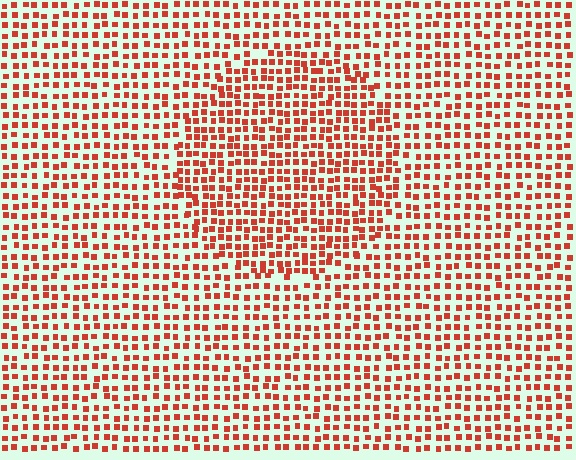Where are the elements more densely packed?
The elements are more densely packed inside the circle boundary.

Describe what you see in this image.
The image contains small red elements arranged at two different densities. A circle-shaped region is visible where the elements are more densely packed than the surrounding area.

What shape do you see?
I see a circle.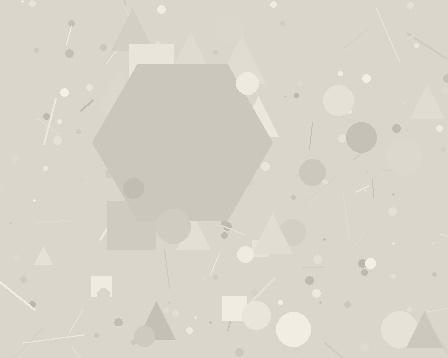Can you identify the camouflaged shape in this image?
The camouflaged shape is a hexagon.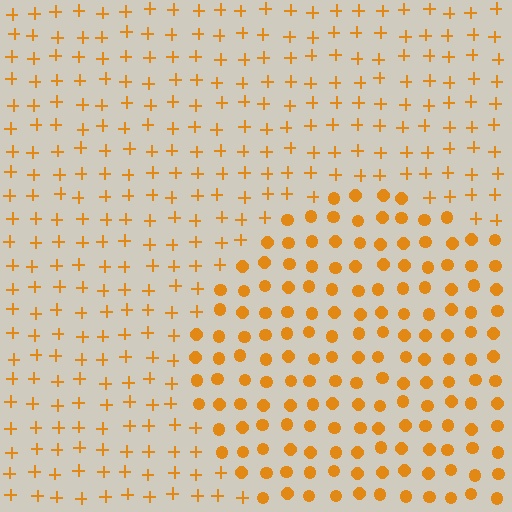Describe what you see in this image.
The image is filled with small orange elements arranged in a uniform grid. A circle-shaped region contains circles, while the surrounding area contains plus signs. The boundary is defined purely by the change in element shape.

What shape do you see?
I see a circle.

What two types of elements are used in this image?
The image uses circles inside the circle region and plus signs outside it.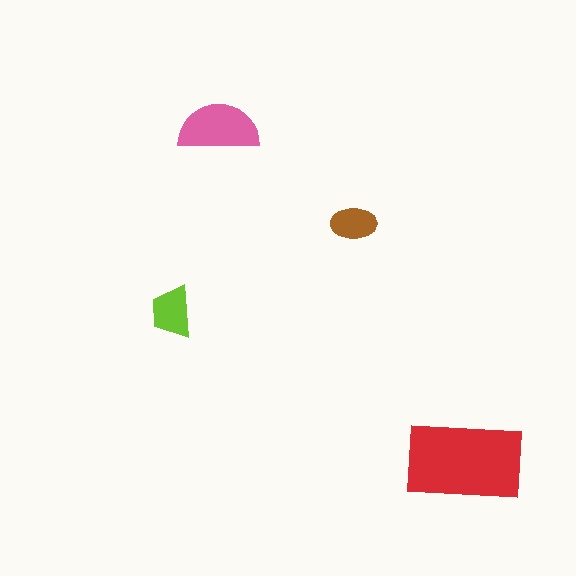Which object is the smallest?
The brown ellipse.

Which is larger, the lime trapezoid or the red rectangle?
The red rectangle.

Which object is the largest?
The red rectangle.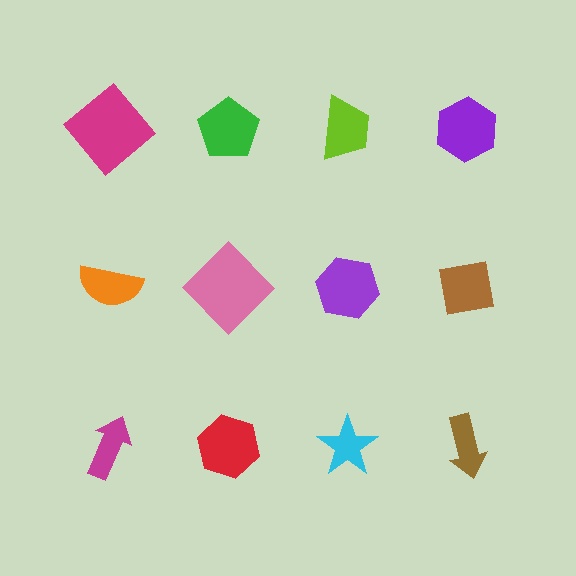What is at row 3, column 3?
A cyan star.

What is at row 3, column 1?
A magenta arrow.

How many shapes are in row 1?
4 shapes.